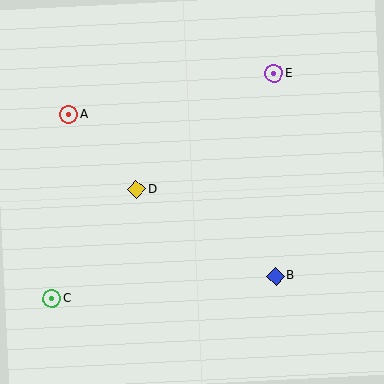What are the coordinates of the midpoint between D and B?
The midpoint between D and B is at (206, 233).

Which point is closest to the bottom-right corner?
Point B is closest to the bottom-right corner.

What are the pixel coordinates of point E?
Point E is at (274, 74).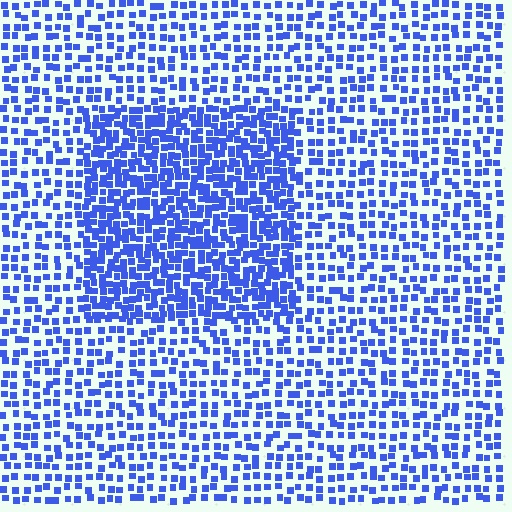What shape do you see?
I see a rectangle.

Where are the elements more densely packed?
The elements are more densely packed inside the rectangle boundary.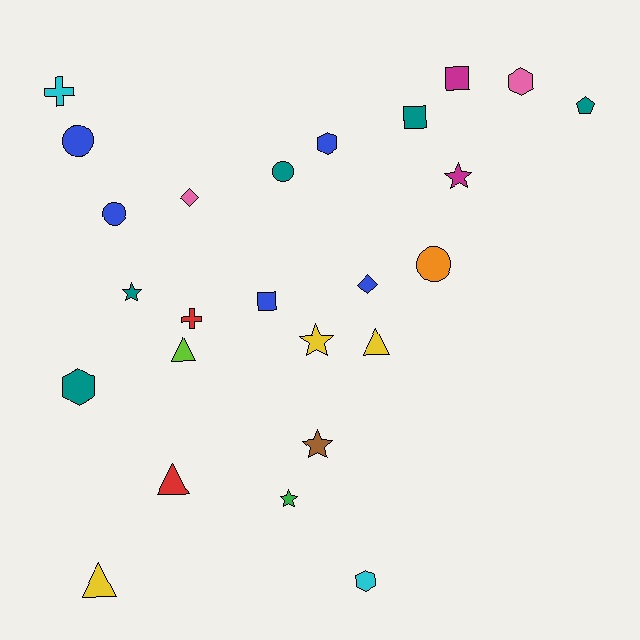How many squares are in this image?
There are 3 squares.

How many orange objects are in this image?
There is 1 orange object.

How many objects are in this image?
There are 25 objects.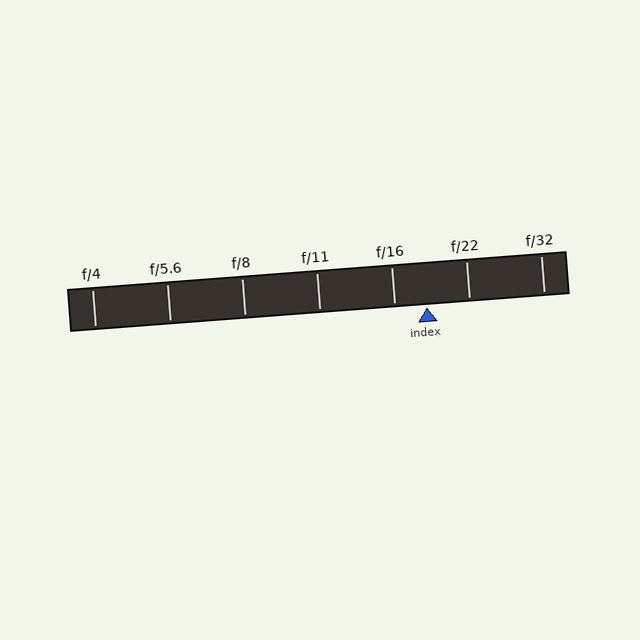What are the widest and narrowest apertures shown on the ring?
The widest aperture shown is f/4 and the narrowest is f/32.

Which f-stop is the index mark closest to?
The index mark is closest to f/16.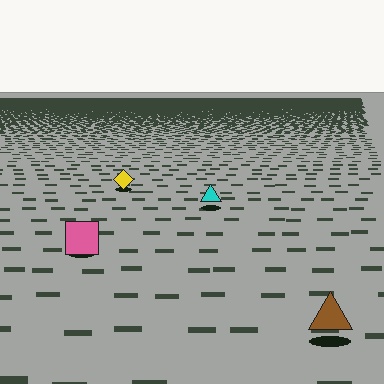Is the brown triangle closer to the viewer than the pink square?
Yes. The brown triangle is closer — you can tell from the texture gradient: the ground texture is coarser near it.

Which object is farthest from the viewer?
The yellow diamond is farthest from the viewer. It appears smaller and the ground texture around it is denser.